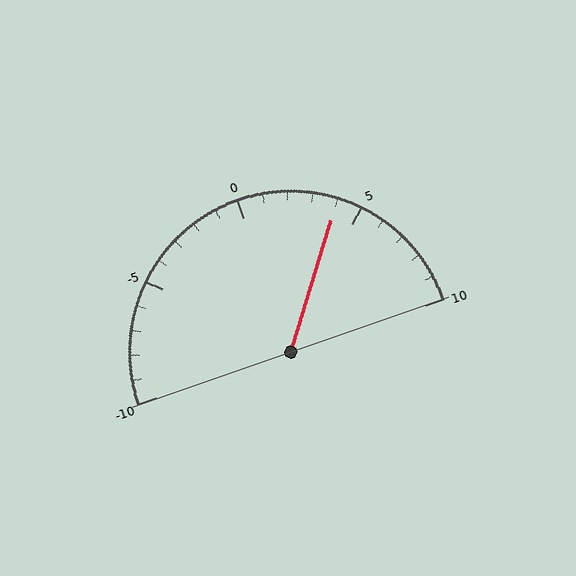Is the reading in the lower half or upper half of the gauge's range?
The reading is in the upper half of the range (-10 to 10).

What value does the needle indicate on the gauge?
The needle indicates approximately 4.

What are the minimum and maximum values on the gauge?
The gauge ranges from -10 to 10.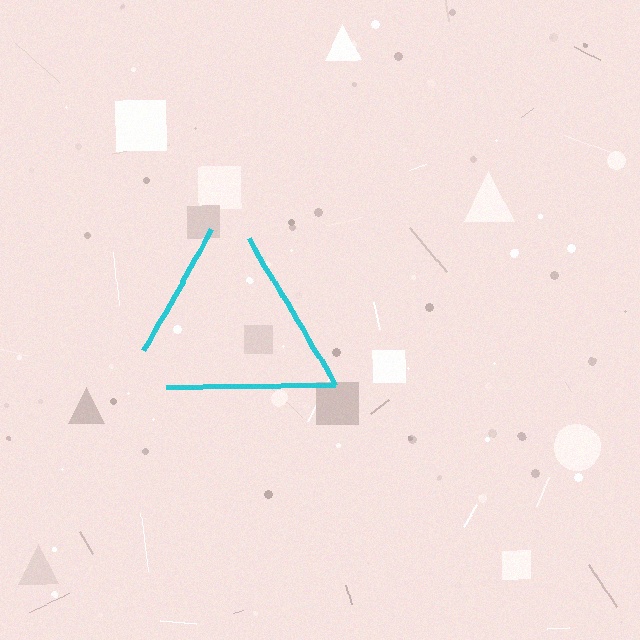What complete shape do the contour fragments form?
The contour fragments form a triangle.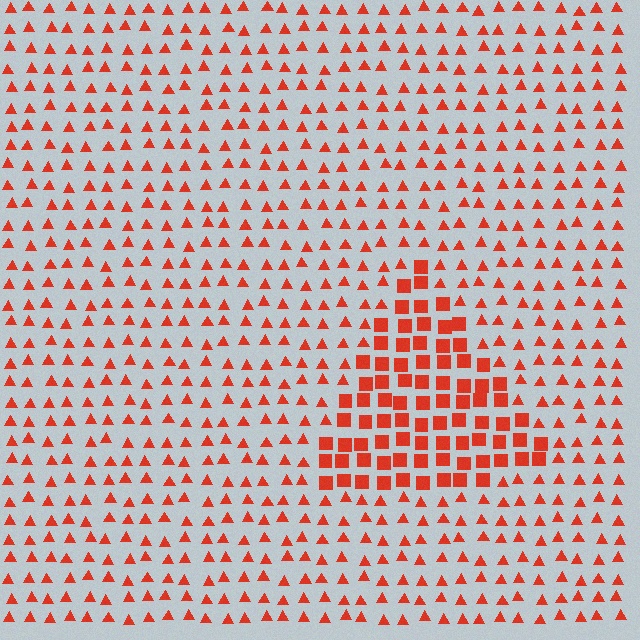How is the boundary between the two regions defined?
The boundary is defined by a change in element shape: squares inside vs. triangles outside. All elements share the same color and spacing.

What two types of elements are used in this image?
The image uses squares inside the triangle region and triangles outside it.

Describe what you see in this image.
The image is filled with small red elements arranged in a uniform grid. A triangle-shaped region contains squares, while the surrounding area contains triangles. The boundary is defined purely by the change in element shape.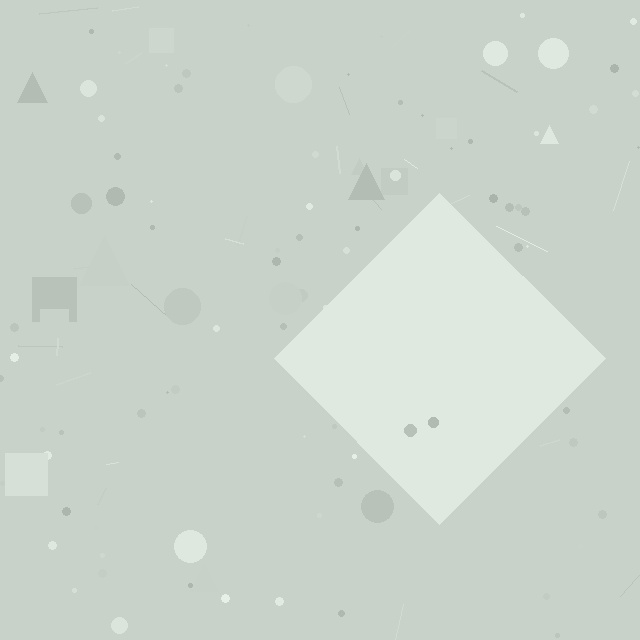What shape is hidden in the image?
A diamond is hidden in the image.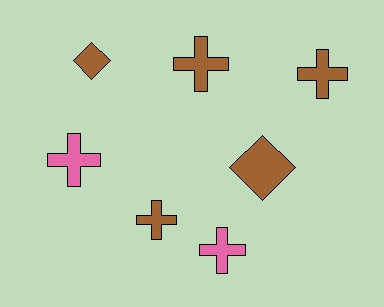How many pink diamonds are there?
There are no pink diamonds.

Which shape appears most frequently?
Cross, with 5 objects.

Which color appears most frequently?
Brown, with 5 objects.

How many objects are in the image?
There are 7 objects.